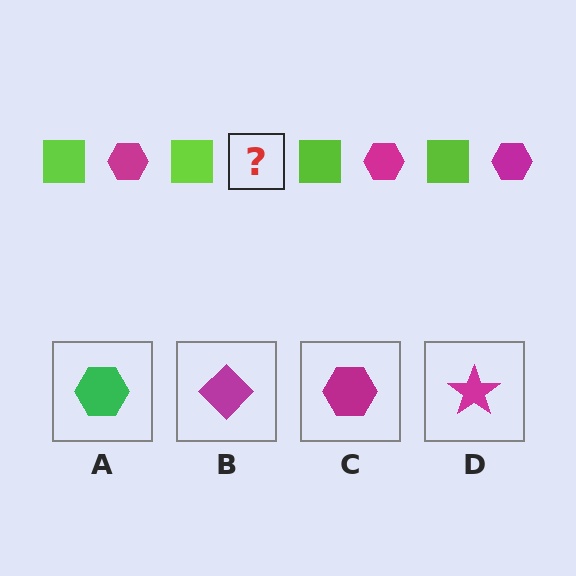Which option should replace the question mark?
Option C.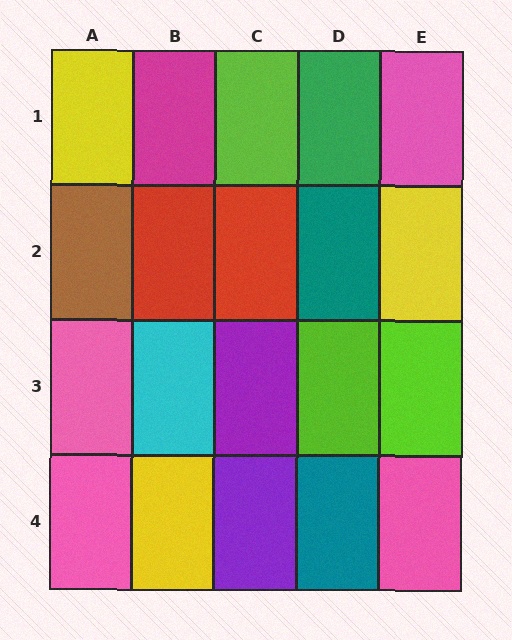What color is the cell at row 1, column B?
Magenta.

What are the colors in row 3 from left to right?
Pink, cyan, purple, lime, lime.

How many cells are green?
1 cell is green.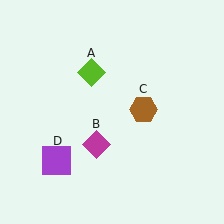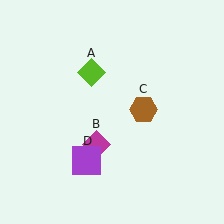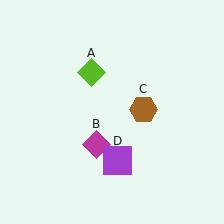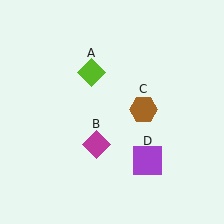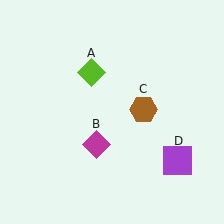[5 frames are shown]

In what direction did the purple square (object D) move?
The purple square (object D) moved right.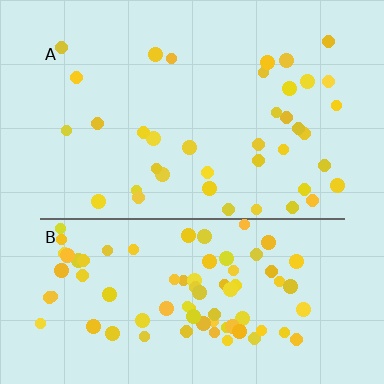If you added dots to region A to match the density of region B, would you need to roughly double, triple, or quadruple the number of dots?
Approximately double.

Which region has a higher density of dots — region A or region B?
B (the bottom).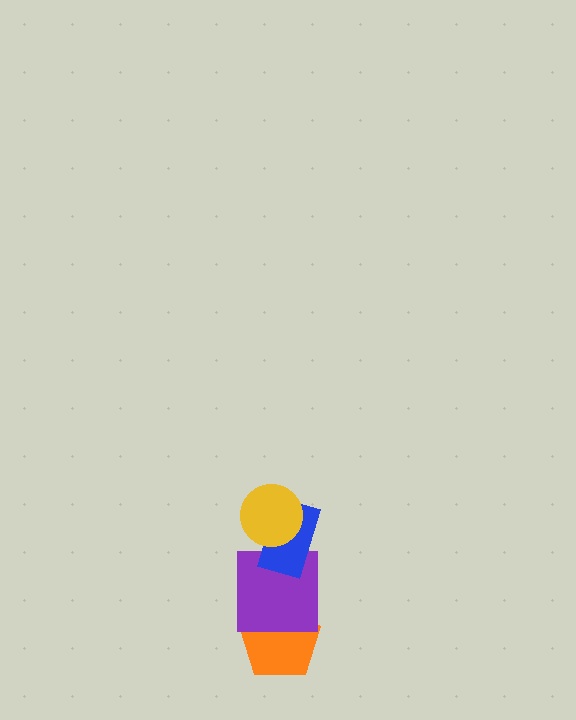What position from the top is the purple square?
The purple square is 3rd from the top.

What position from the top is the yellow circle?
The yellow circle is 1st from the top.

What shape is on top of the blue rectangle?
The yellow circle is on top of the blue rectangle.